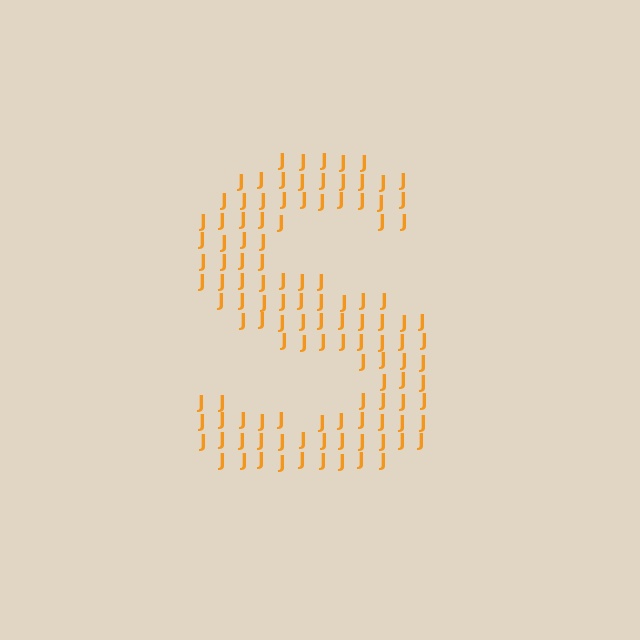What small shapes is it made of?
It is made of small letter J's.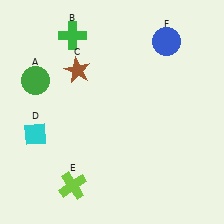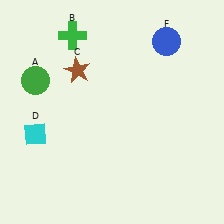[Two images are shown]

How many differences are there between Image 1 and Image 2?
There is 1 difference between the two images.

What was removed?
The lime cross (E) was removed in Image 2.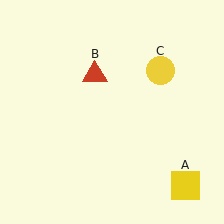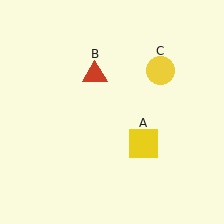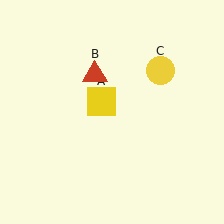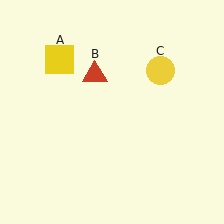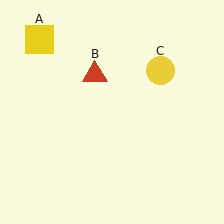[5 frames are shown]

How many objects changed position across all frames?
1 object changed position: yellow square (object A).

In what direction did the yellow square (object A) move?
The yellow square (object A) moved up and to the left.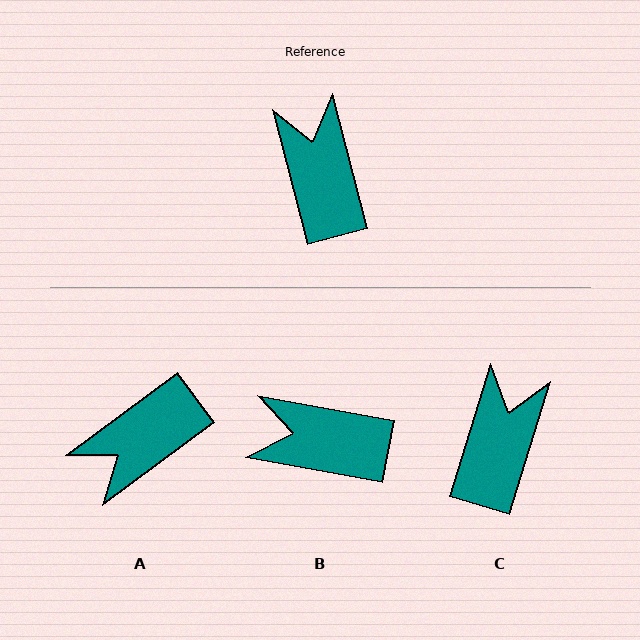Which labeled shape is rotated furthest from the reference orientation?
A, about 112 degrees away.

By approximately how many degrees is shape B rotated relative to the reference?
Approximately 65 degrees counter-clockwise.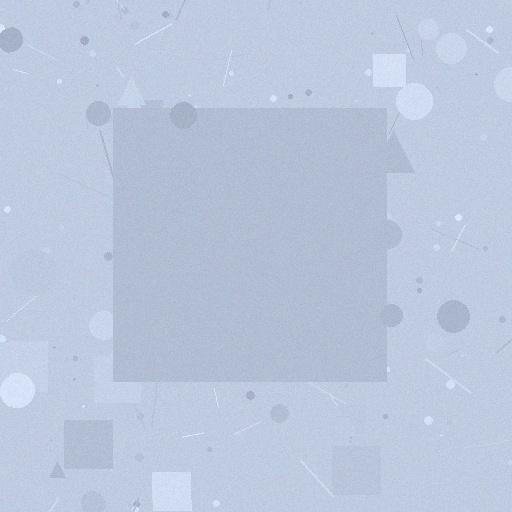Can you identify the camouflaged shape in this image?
The camouflaged shape is a square.